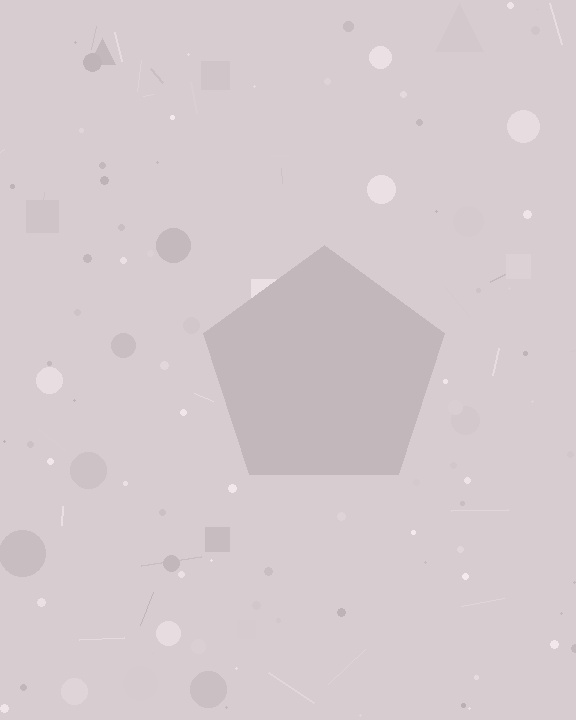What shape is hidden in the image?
A pentagon is hidden in the image.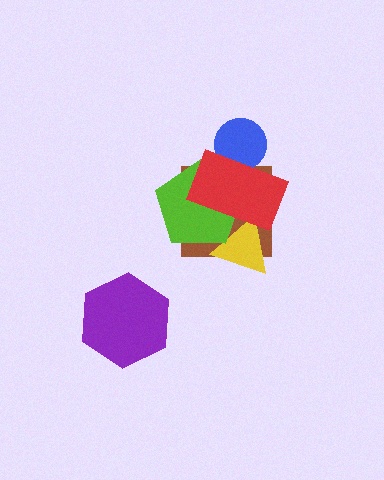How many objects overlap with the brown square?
3 objects overlap with the brown square.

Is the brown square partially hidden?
Yes, it is partially covered by another shape.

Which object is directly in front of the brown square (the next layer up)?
The yellow triangle is directly in front of the brown square.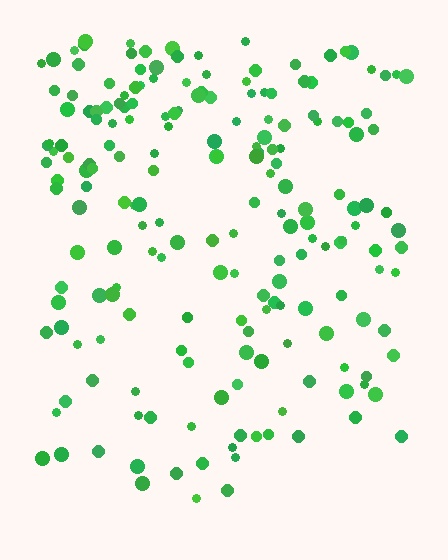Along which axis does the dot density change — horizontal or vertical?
Vertical.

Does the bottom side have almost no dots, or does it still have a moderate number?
Still a moderate number, just noticeably fewer than the top.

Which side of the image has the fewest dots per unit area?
The bottom.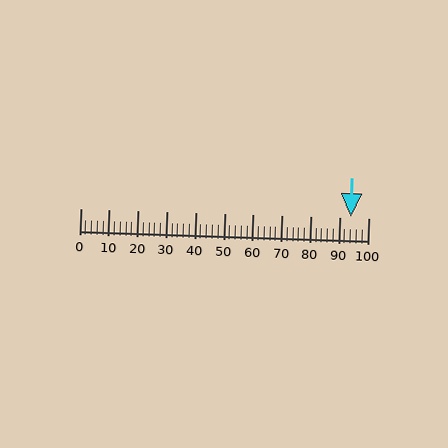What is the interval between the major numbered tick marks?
The major tick marks are spaced 10 units apart.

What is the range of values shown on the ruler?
The ruler shows values from 0 to 100.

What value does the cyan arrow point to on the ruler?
The cyan arrow points to approximately 94.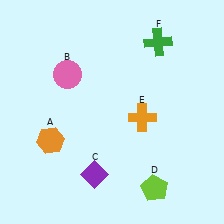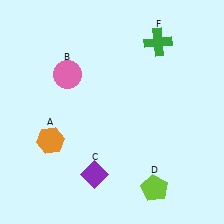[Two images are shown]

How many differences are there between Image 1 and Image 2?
There is 1 difference between the two images.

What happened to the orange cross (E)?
The orange cross (E) was removed in Image 2. It was in the bottom-right area of Image 1.